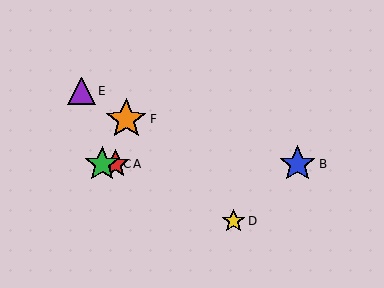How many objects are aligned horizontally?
3 objects (A, B, C) are aligned horizontally.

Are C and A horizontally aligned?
Yes, both are at y≈164.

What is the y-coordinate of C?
Object C is at y≈164.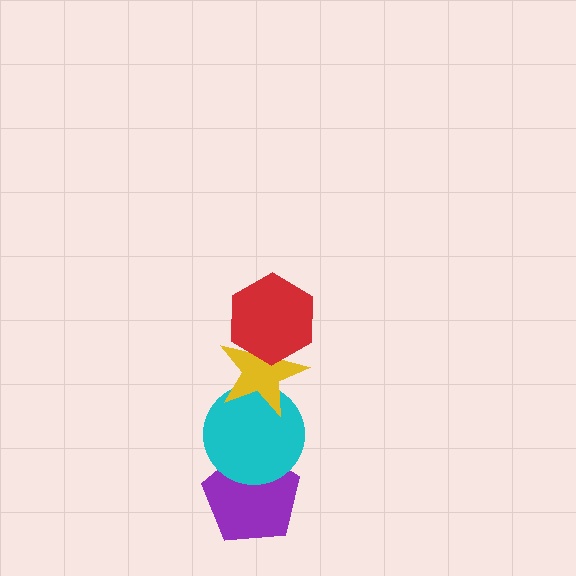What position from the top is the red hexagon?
The red hexagon is 1st from the top.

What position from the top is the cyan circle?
The cyan circle is 3rd from the top.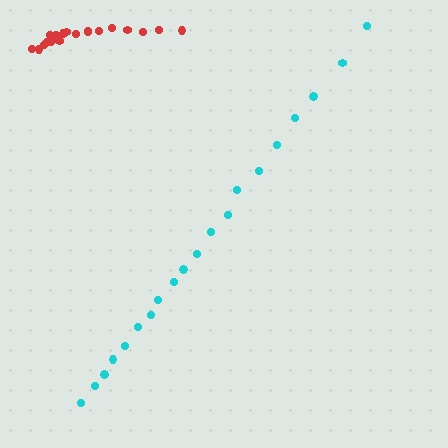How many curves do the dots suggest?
There are 2 distinct paths.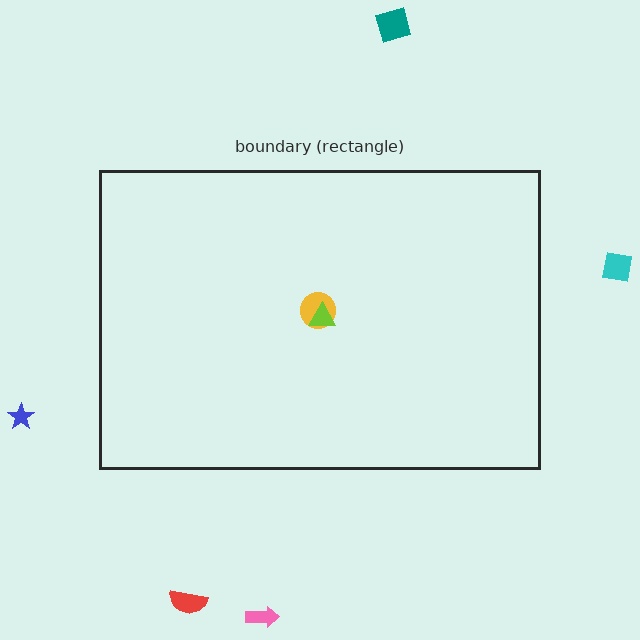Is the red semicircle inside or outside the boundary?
Outside.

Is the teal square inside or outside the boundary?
Outside.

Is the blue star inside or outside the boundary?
Outside.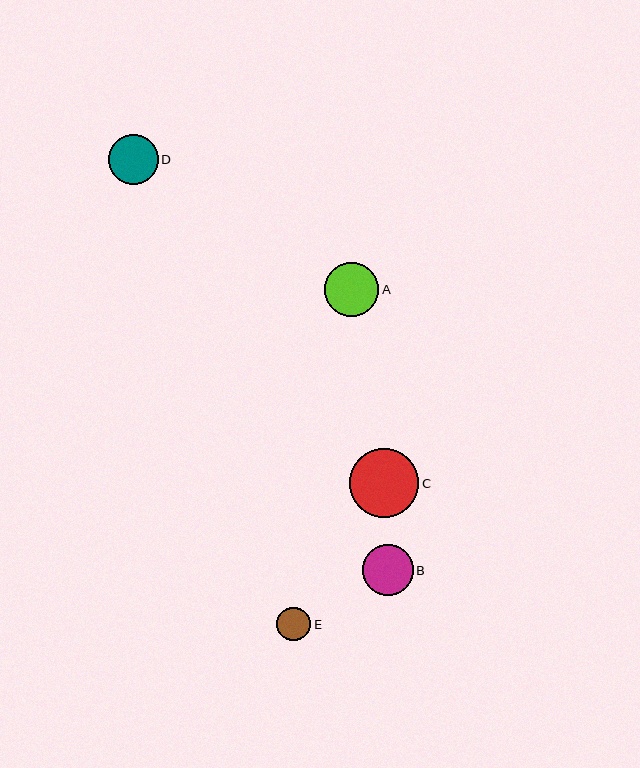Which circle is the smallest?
Circle E is the smallest with a size of approximately 34 pixels.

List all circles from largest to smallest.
From largest to smallest: C, A, B, D, E.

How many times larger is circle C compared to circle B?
Circle C is approximately 1.4 times the size of circle B.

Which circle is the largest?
Circle C is the largest with a size of approximately 69 pixels.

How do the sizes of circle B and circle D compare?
Circle B and circle D are approximately the same size.